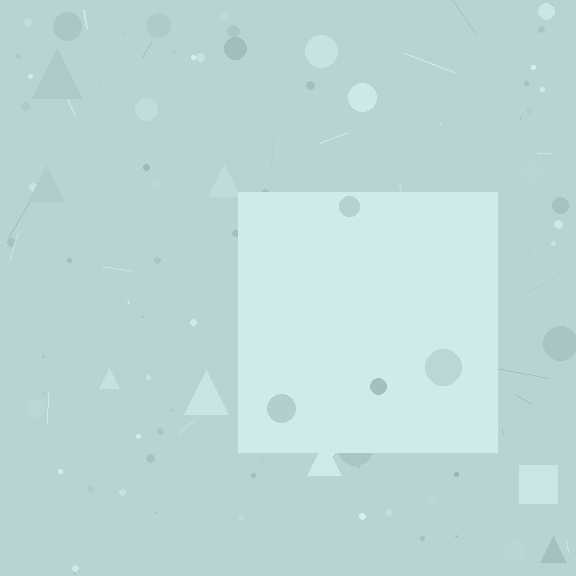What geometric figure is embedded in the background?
A square is embedded in the background.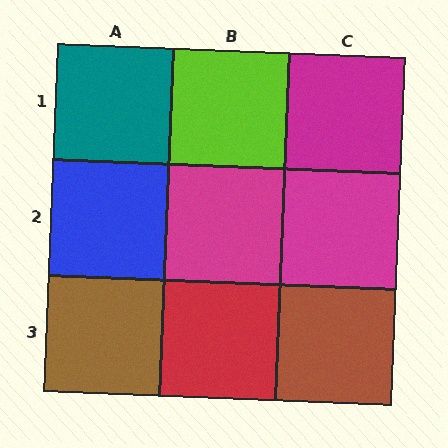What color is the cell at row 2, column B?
Magenta.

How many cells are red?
1 cell is red.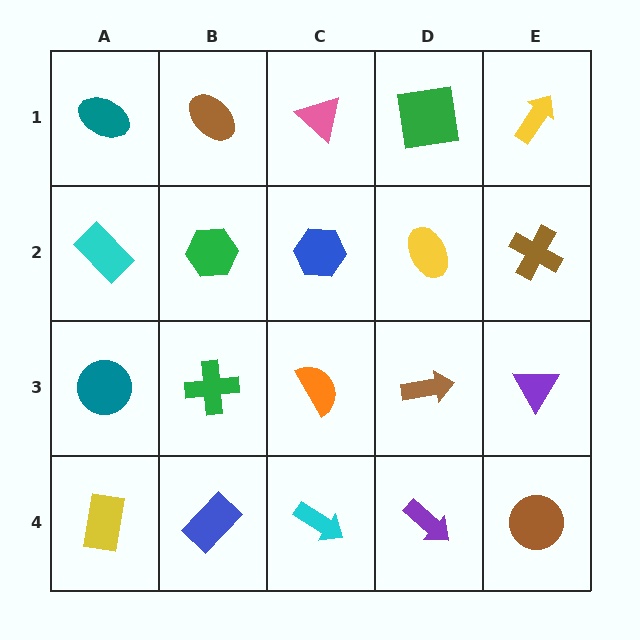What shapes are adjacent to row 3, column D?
A yellow ellipse (row 2, column D), a purple arrow (row 4, column D), an orange semicircle (row 3, column C), a purple triangle (row 3, column E).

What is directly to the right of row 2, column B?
A blue hexagon.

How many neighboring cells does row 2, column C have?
4.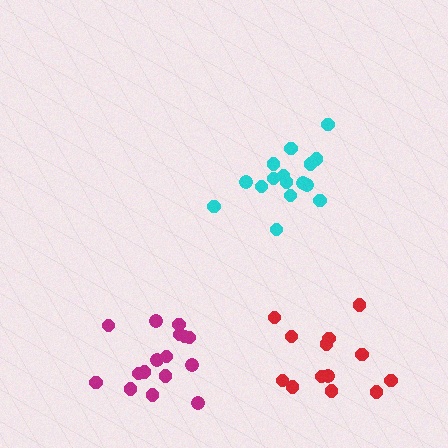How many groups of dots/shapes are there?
There are 3 groups.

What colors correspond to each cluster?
The clusters are colored: cyan, red, magenta.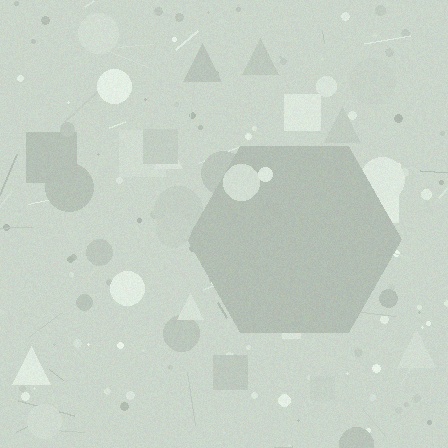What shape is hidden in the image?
A hexagon is hidden in the image.